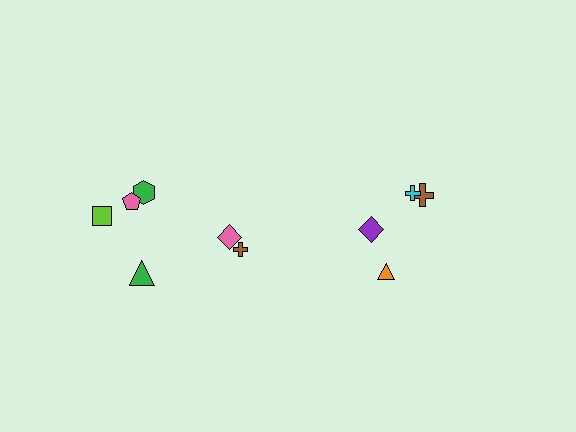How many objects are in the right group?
There are 4 objects.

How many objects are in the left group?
There are 6 objects.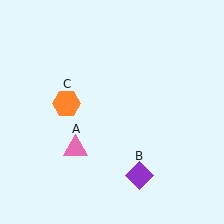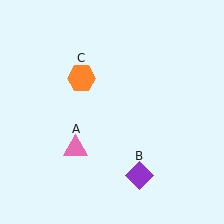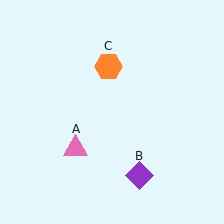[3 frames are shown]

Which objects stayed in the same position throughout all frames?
Pink triangle (object A) and purple diamond (object B) remained stationary.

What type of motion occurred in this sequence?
The orange hexagon (object C) rotated clockwise around the center of the scene.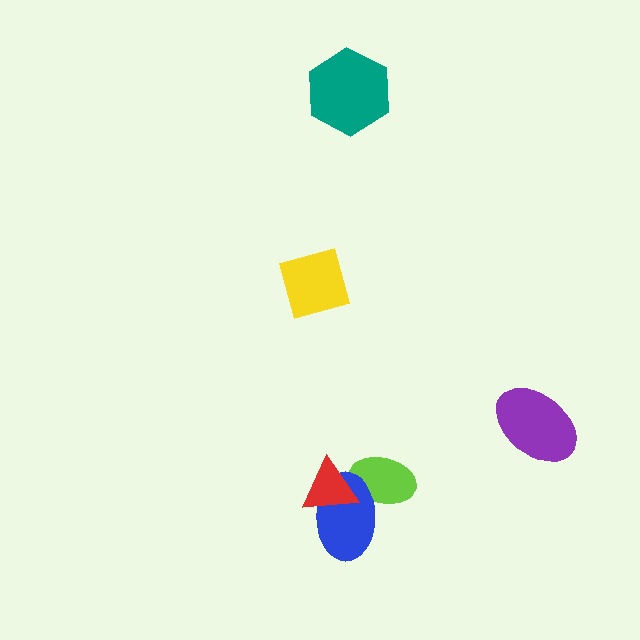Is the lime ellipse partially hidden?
Yes, it is partially covered by another shape.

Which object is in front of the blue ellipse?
The red triangle is in front of the blue ellipse.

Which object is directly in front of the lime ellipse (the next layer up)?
The blue ellipse is directly in front of the lime ellipse.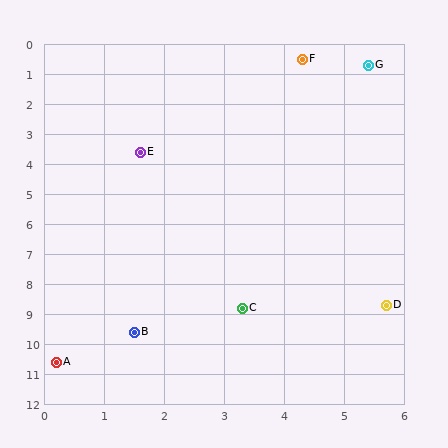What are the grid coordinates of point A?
Point A is at approximately (0.2, 10.6).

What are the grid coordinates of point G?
Point G is at approximately (5.4, 0.7).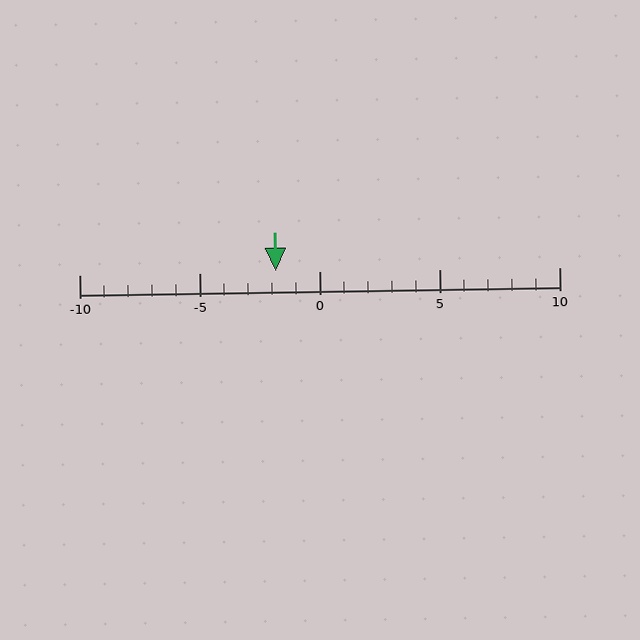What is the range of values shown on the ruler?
The ruler shows values from -10 to 10.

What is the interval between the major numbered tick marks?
The major tick marks are spaced 5 units apart.